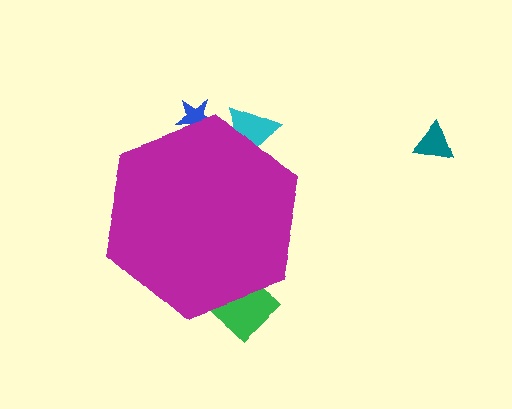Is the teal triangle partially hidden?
No, the teal triangle is fully visible.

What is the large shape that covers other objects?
A magenta hexagon.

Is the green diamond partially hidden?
Yes, the green diamond is partially hidden behind the magenta hexagon.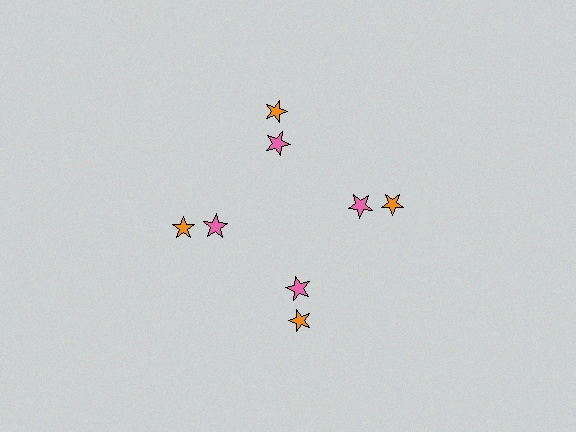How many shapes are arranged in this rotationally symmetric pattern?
There are 8 shapes, arranged in 4 groups of 2.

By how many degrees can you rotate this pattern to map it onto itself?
The pattern maps onto itself every 90 degrees of rotation.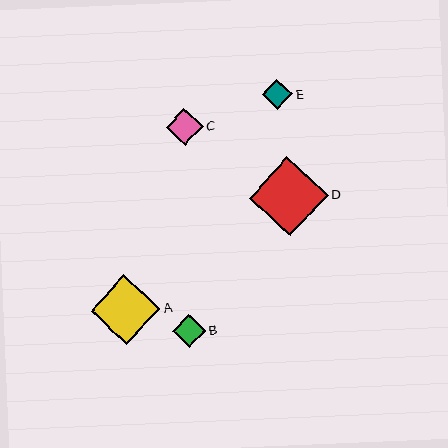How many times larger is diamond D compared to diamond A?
Diamond D is approximately 1.1 times the size of diamond A.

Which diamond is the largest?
Diamond D is the largest with a size of approximately 79 pixels.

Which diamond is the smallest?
Diamond E is the smallest with a size of approximately 30 pixels.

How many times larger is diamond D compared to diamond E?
Diamond D is approximately 2.6 times the size of diamond E.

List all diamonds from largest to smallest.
From largest to smallest: D, A, C, B, E.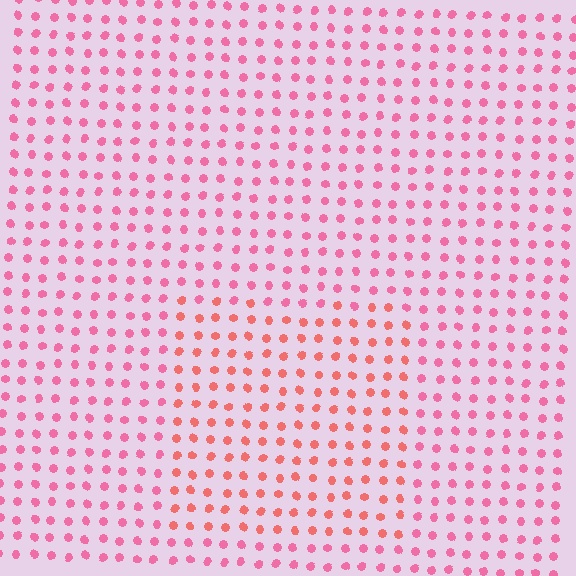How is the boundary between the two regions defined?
The boundary is defined purely by a slight shift in hue (about 27 degrees). Spacing, size, and orientation are identical on both sides.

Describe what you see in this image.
The image is filled with small pink elements in a uniform arrangement. A rectangle-shaped region is visible where the elements are tinted to a slightly different hue, forming a subtle color boundary.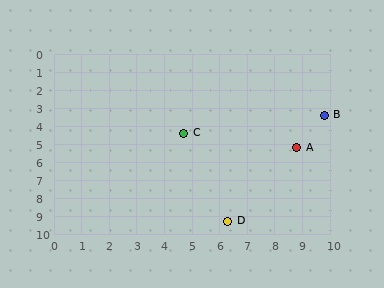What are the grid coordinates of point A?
Point A is at approximately (8.8, 5.2).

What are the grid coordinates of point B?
Point B is at approximately (9.8, 3.4).